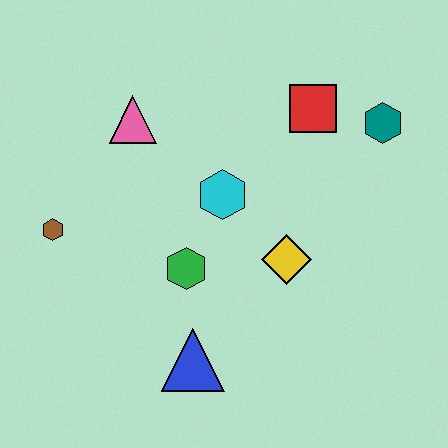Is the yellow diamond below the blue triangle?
No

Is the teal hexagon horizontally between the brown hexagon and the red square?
No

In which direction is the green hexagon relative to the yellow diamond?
The green hexagon is to the left of the yellow diamond.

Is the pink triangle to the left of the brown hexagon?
No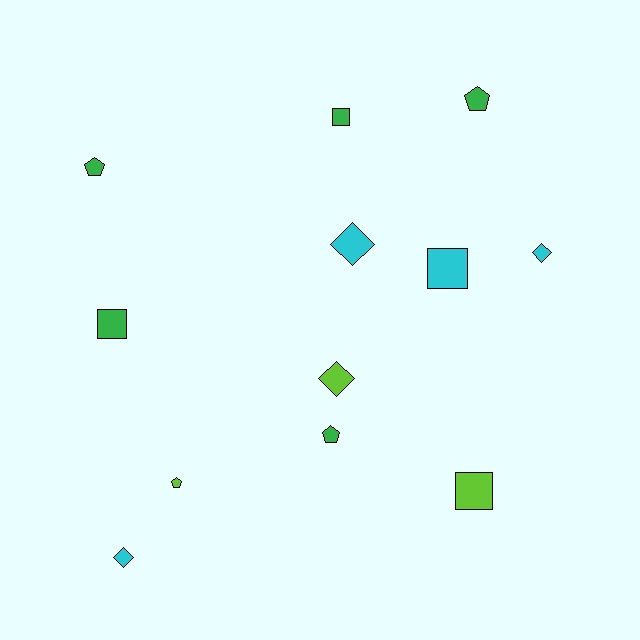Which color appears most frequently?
Green, with 5 objects.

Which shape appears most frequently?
Pentagon, with 4 objects.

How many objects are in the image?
There are 12 objects.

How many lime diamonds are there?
There is 1 lime diamond.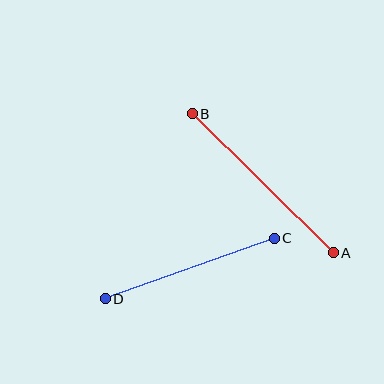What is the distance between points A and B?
The distance is approximately 198 pixels.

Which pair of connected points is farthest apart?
Points A and B are farthest apart.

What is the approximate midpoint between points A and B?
The midpoint is at approximately (263, 183) pixels.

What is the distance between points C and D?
The distance is approximately 179 pixels.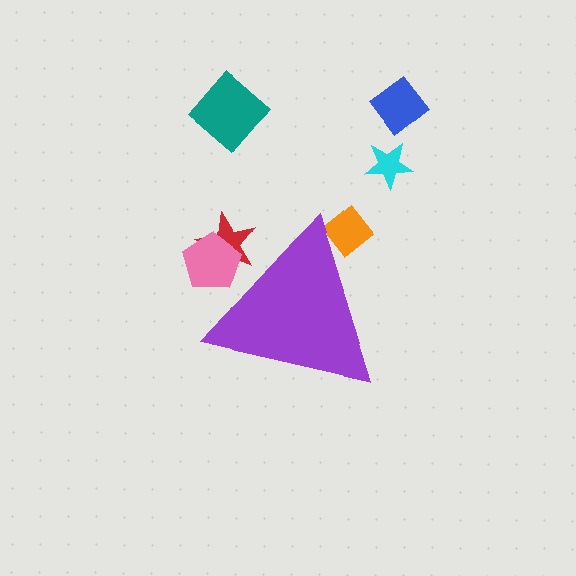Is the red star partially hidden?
Yes, the red star is partially hidden behind the purple triangle.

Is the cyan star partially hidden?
No, the cyan star is fully visible.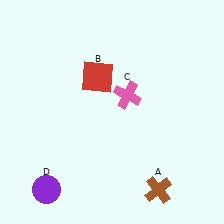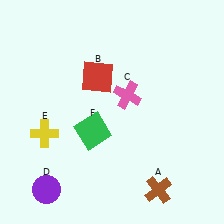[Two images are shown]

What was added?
A yellow cross (E), a green square (F) were added in Image 2.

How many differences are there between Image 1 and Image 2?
There are 2 differences between the two images.